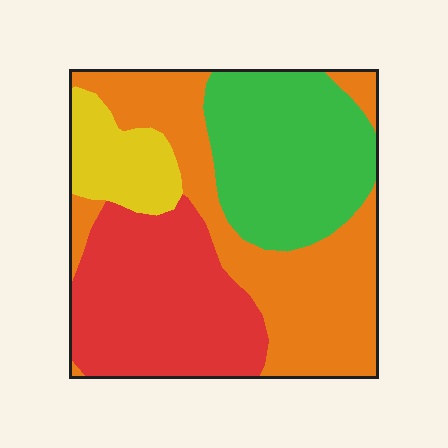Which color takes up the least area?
Yellow, at roughly 10%.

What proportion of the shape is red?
Red takes up about one quarter (1/4) of the shape.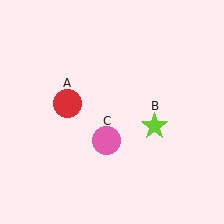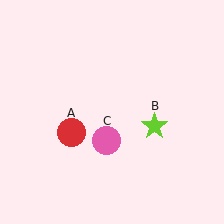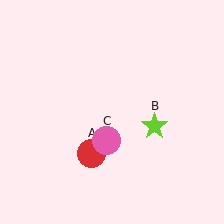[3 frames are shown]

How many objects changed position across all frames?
1 object changed position: red circle (object A).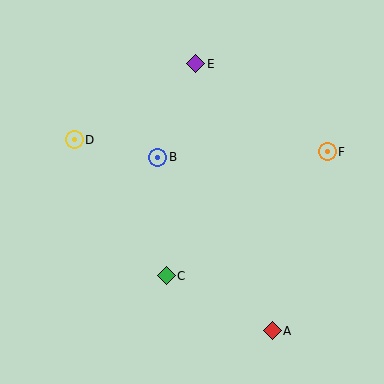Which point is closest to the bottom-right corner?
Point A is closest to the bottom-right corner.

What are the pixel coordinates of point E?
Point E is at (196, 64).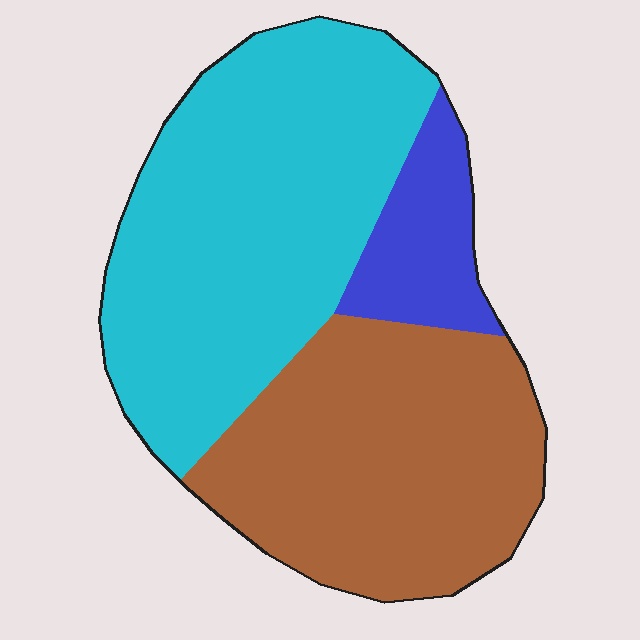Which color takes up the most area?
Cyan, at roughly 50%.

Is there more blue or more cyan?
Cyan.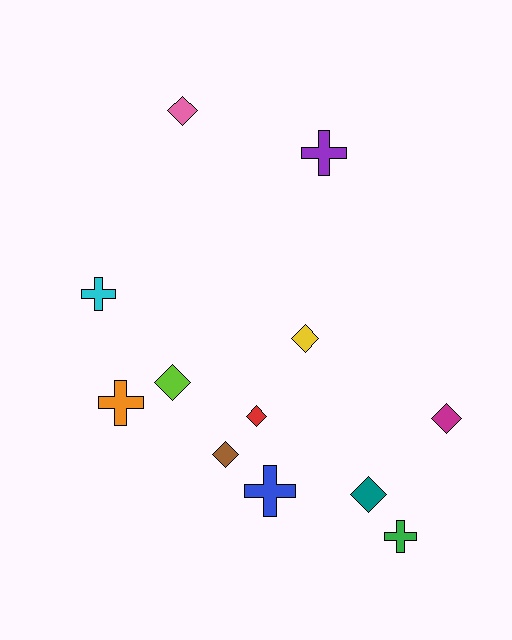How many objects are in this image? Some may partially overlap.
There are 12 objects.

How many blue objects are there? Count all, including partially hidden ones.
There is 1 blue object.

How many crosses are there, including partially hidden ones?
There are 5 crosses.